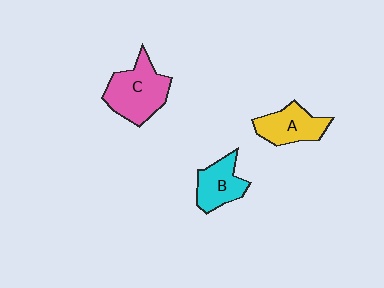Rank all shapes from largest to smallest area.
From largest to smallest: C (pink), A (yellow), B (cyan).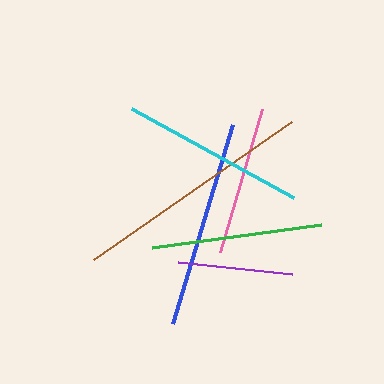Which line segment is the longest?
The brown line is the longest at approximately 242 pixels.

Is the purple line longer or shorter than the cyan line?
The cyan line is longer than the purple line.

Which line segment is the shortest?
The purple line is the shortest at approximately 114 pixels.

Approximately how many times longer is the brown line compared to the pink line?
The brown line is approximately 1.6 times the length of the pink line.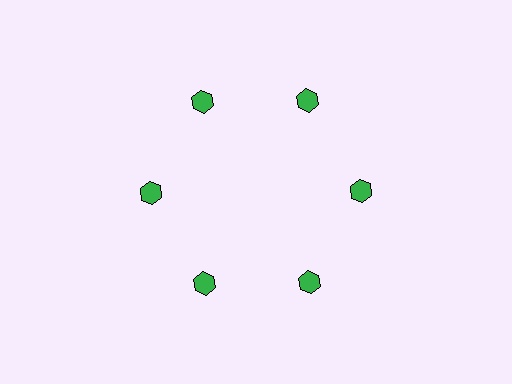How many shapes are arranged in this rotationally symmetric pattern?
There are 6 shapes, arranged in 6 groups of 1.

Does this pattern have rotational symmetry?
Yes, this pattern has 6-fold rotational symmetry. It looks the same after rotating 60 degrees around the center.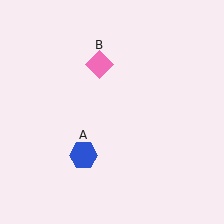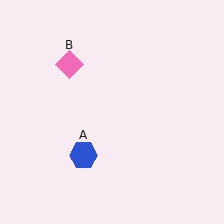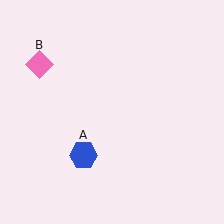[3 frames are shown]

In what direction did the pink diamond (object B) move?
The pink diamond (object B) moved left.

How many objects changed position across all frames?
1 object changed position: pink diamond (object B).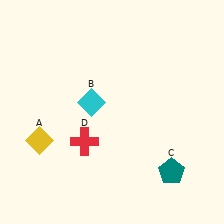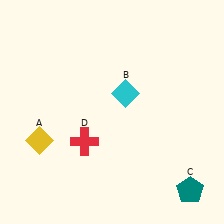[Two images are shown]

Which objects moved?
The objects that moved are: the cyan diamond (B), the teal pentagon (C).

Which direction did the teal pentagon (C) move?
The teal pentagon (C) moved right.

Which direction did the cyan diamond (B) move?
The cyan diamond (B) moved right.